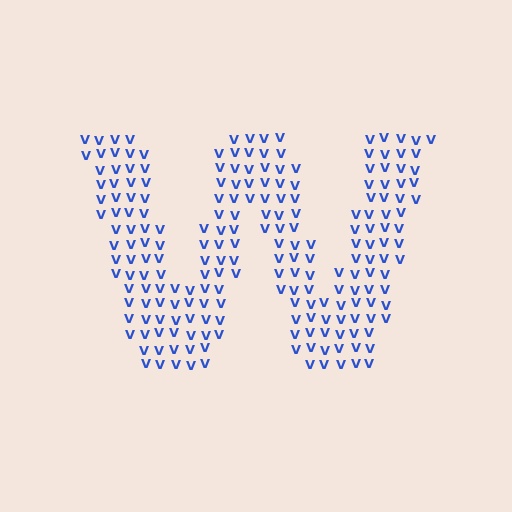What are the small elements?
The small elements are letter V's.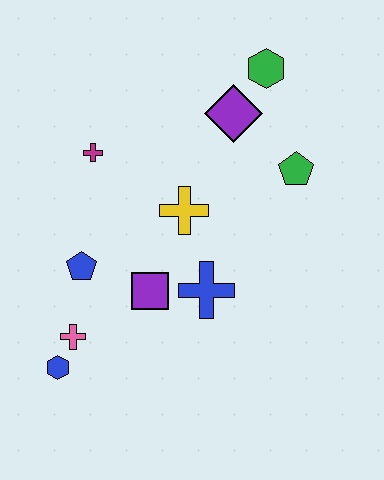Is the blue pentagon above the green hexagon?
No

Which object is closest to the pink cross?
The blue hexagon is closest to the pink cross.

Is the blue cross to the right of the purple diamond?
No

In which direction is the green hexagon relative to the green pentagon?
The green hexagon is above the green pentagon.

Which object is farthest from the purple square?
The green hexagon is farthest from the purple square.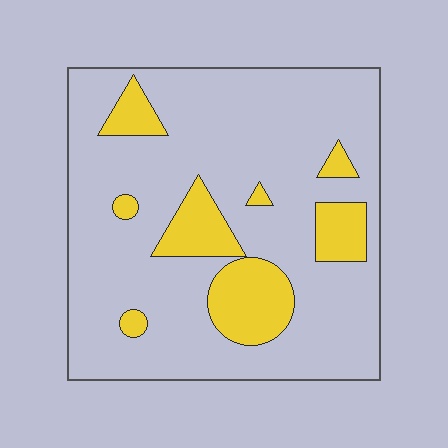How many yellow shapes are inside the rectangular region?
8.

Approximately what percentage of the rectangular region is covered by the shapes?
Approximately 20%.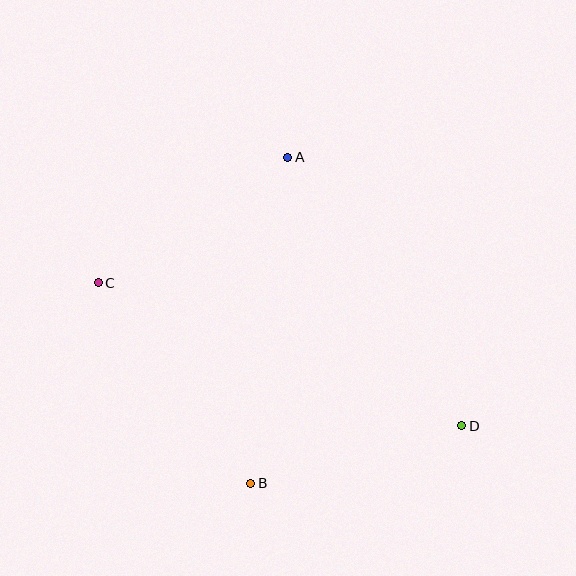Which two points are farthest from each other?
Points C and D are farthest from each other.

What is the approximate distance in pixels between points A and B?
The distance between A and B is approximately 328 pixels.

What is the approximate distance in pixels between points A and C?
The distance between A and C is approximately 227 pixels.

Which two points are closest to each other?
Points B and D are closest to each other.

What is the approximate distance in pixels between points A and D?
The distance between A and D is approximately 320 pixels.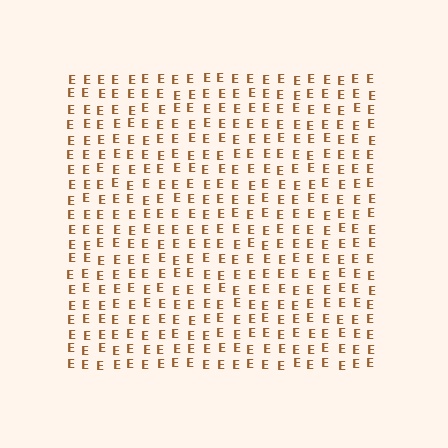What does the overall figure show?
The overall figure shows a square.